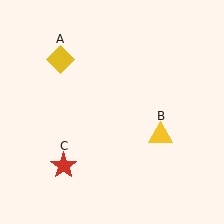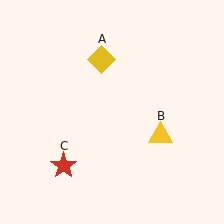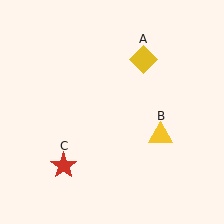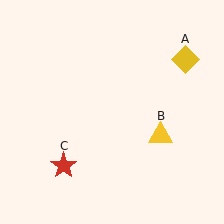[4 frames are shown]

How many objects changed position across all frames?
1 object changed position: yellow diamond (object A).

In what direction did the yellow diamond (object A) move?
The yellow diamond (object A) moved right.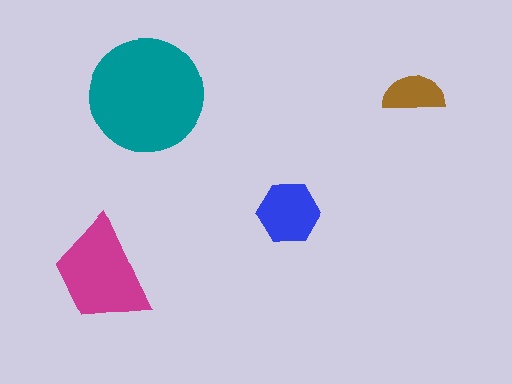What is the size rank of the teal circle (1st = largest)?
1st.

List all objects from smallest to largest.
The brown semicircle, the blue hexagon, the magenta trapezoid, the teal circle.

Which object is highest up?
The teal circle is topmost.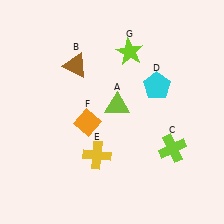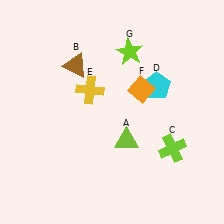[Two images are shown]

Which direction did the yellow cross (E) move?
The yellow cross (E) moved up.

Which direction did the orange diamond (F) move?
The orange diamond (F) moved right.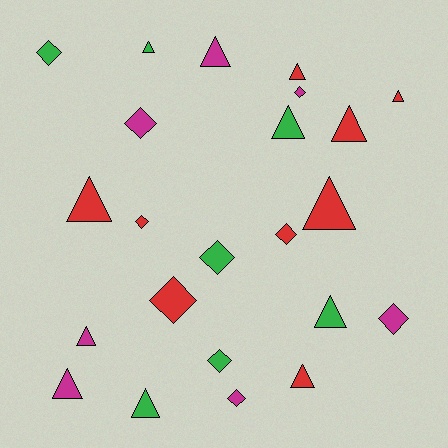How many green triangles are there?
There are 4 green triangles.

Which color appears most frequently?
Red, with 9 objects.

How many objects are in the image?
There are 23 objects.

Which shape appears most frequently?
Triangle, with 13 objects.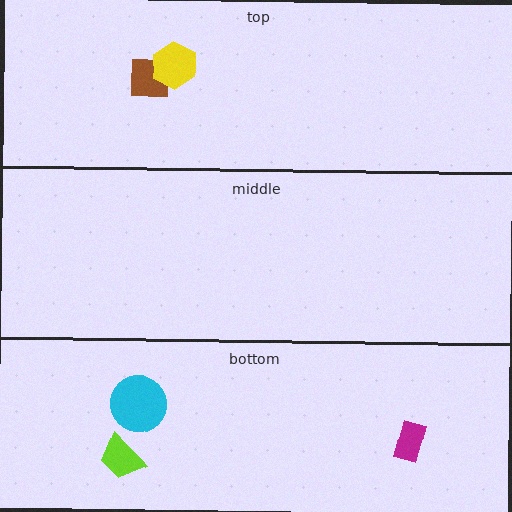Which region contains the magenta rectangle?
The bottom region.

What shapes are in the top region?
The brown square, the yellow hexagon.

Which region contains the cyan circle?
The bottom region.